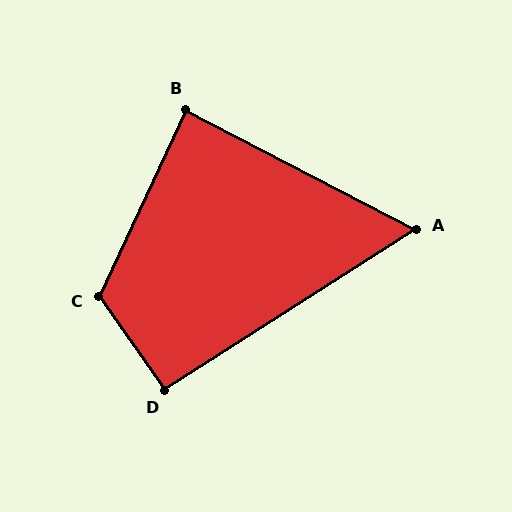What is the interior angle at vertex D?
Approximately 92 degrees (approximately right).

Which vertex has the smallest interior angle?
A, at approximately 60 degrees.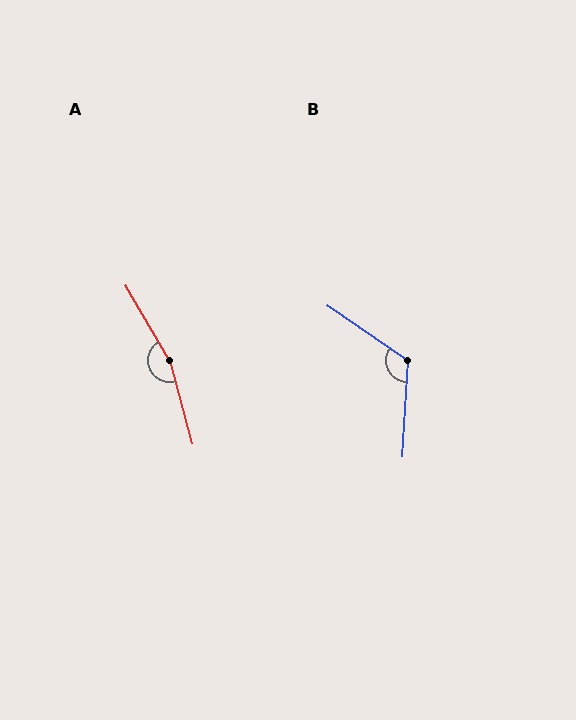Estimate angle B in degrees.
Approximately 121 degrees.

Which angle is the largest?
A, at approximately 165 degrees.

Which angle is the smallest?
B, at approximately 121 degrees.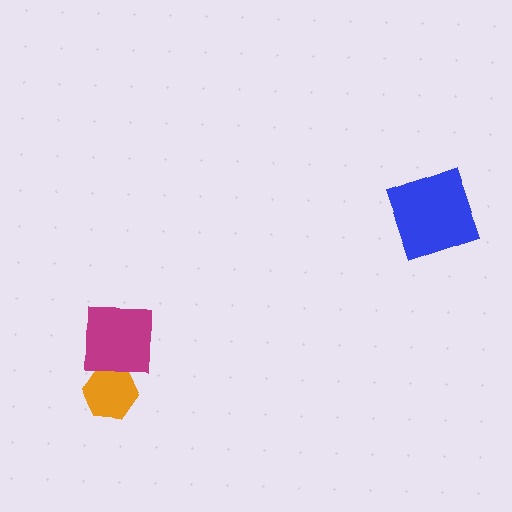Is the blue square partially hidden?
No, no other shape covers it.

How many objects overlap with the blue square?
0 objects overlap with the blue square.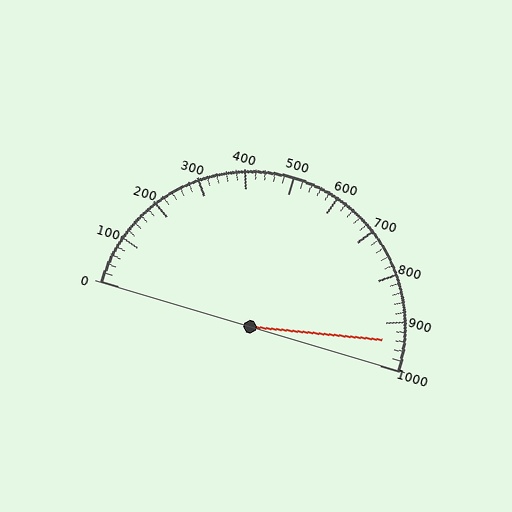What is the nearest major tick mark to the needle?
The nearest major tick mark is 900.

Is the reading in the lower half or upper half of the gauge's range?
The reading is in the upper half of the range (0 to 1000).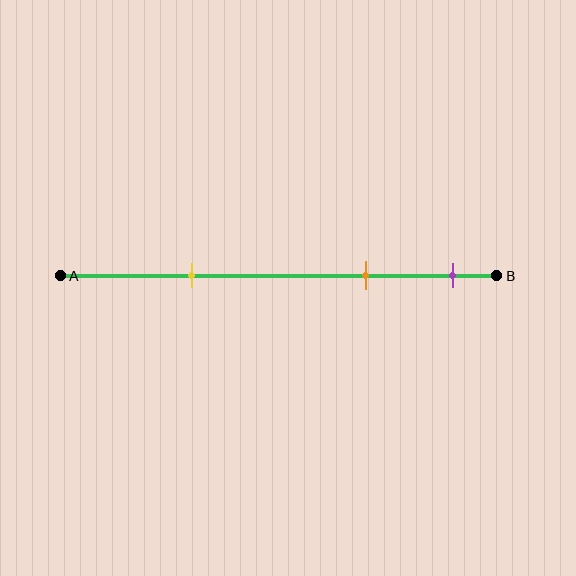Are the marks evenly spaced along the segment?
No, the marks are not evenly spaced.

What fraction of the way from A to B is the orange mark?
The orange mark is approximately 70% (0.7) of the way from A to B.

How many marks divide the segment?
There are 3 marks dividing the segment.